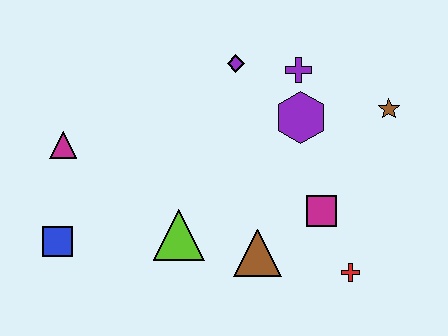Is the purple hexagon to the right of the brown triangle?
Yes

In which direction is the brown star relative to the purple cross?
The brown star is to the right of the purple cross.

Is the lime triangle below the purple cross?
Yes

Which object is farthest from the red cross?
The magenta triangle is farthest from the red cross.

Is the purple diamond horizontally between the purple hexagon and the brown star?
No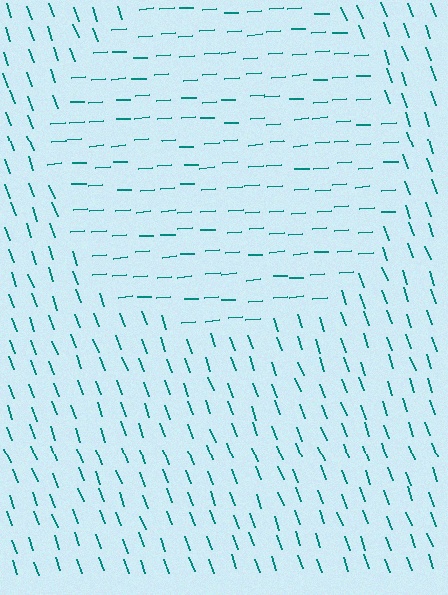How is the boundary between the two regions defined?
The boundary is defined purely by a change in line orientation (approximately 74 degrees difference). All lines are the same color and thickness.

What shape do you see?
I see a circle.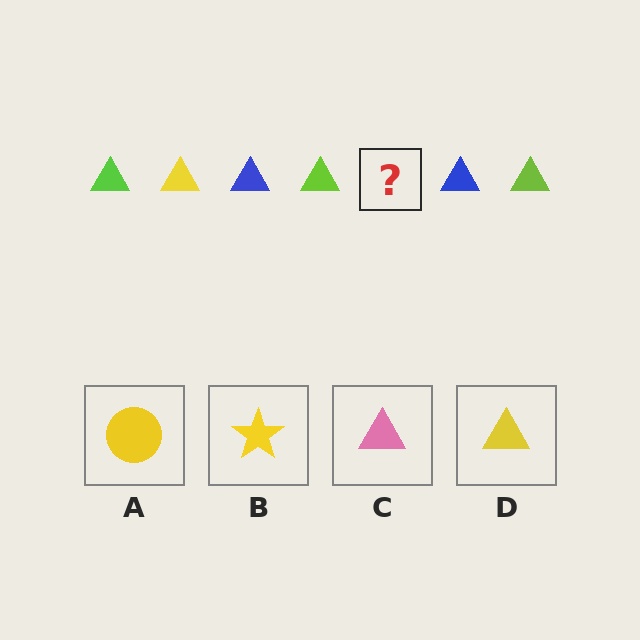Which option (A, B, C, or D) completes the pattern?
D.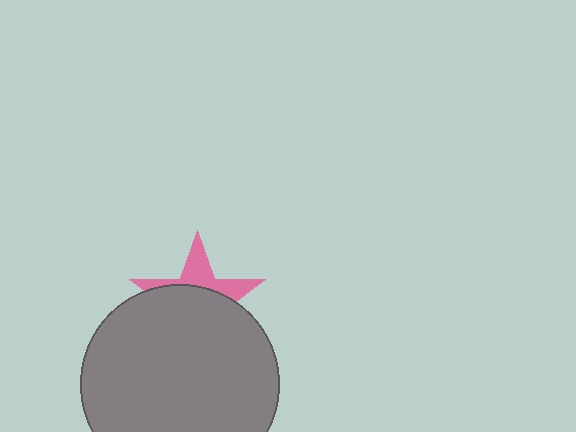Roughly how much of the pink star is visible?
A small part of it is visible (roughly 35%).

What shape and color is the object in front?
The object in front is a gray circle.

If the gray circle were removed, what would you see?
You would see the complete pink star.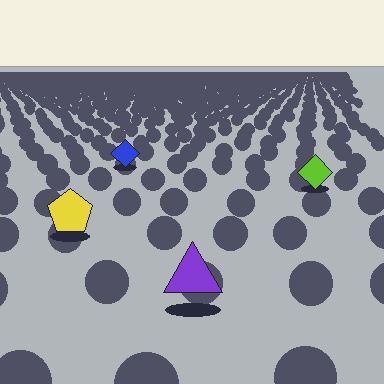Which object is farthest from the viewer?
The blue diamond is farthest from the viewer. It appears smaller and the ground texture around it is denser.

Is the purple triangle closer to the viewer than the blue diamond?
Yes. The purple triangle is closer — you can tell from the texture gradient: the ground texture is coarser near it.